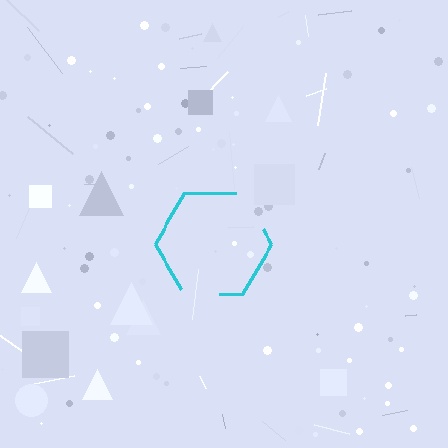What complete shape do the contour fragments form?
The contour fragments form a hexagon.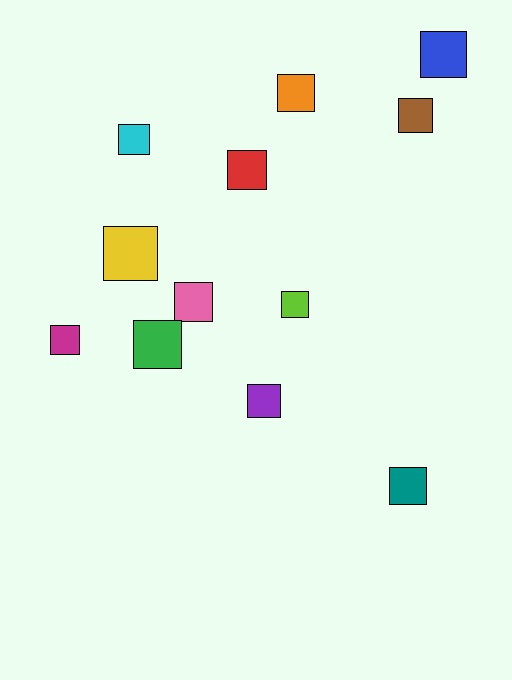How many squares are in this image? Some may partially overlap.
There are 12 squares.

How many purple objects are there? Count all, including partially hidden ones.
There is 1 purple object.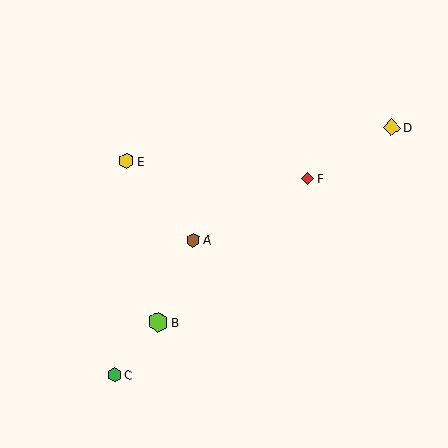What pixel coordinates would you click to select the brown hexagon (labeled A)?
Click at (193, 240) to select the brown hexagon A.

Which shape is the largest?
The lime hexagon (labeled B) is the largest.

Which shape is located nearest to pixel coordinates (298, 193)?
The red diamond (labeled F) at (307, 179) is nearest to that location.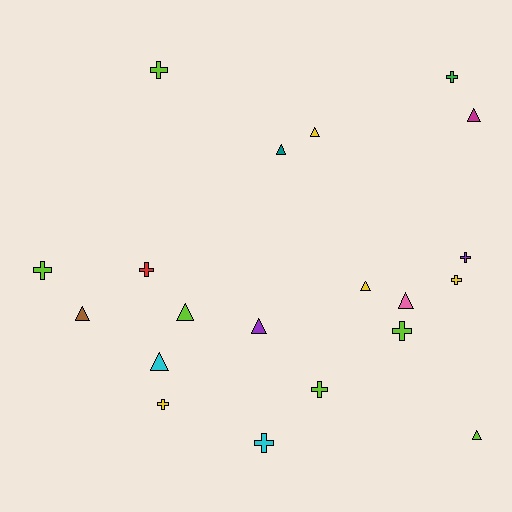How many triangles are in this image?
There are 10 triangles.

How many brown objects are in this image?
There is 1 brown object.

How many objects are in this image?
There are 20 objects.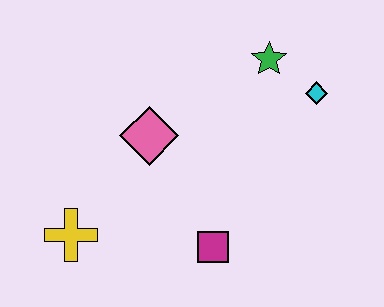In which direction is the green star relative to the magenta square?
The green star is above the magenta square.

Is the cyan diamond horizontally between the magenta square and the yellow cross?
No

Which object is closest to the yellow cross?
The pink diamond is closest to the yellow cross.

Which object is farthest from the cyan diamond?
The yellow cross is farthest from the cyan diamond.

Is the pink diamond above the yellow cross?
Yes